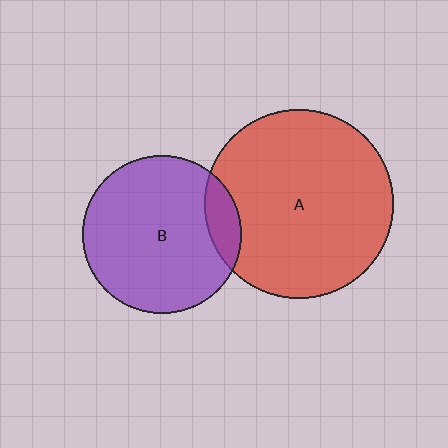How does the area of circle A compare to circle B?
Approximately 1.4 times.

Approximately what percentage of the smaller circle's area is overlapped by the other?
Approximately 10%.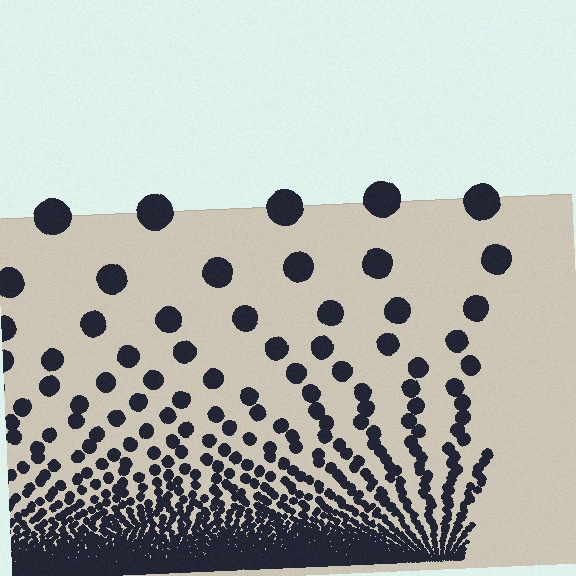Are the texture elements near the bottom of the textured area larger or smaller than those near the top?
Smaller. The gradient is inverted — elements near the bottom are smaller and denser.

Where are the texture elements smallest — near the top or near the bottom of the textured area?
Near the bottom.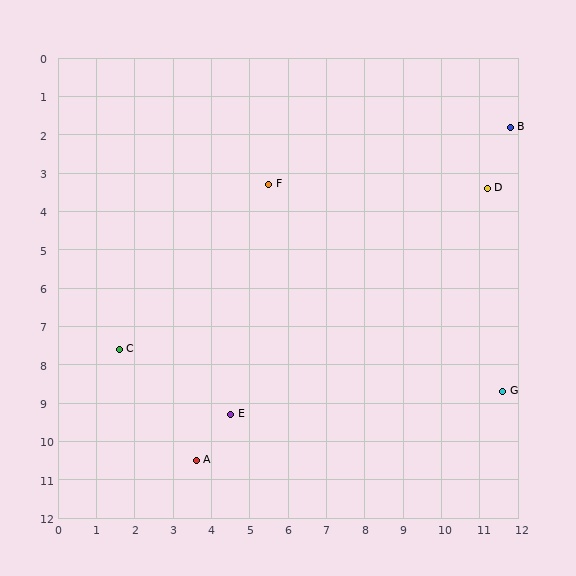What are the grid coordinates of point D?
Point D is at approximately (11.2, 3.4).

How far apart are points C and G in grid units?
Points C and G are about 10.1 grid units apart.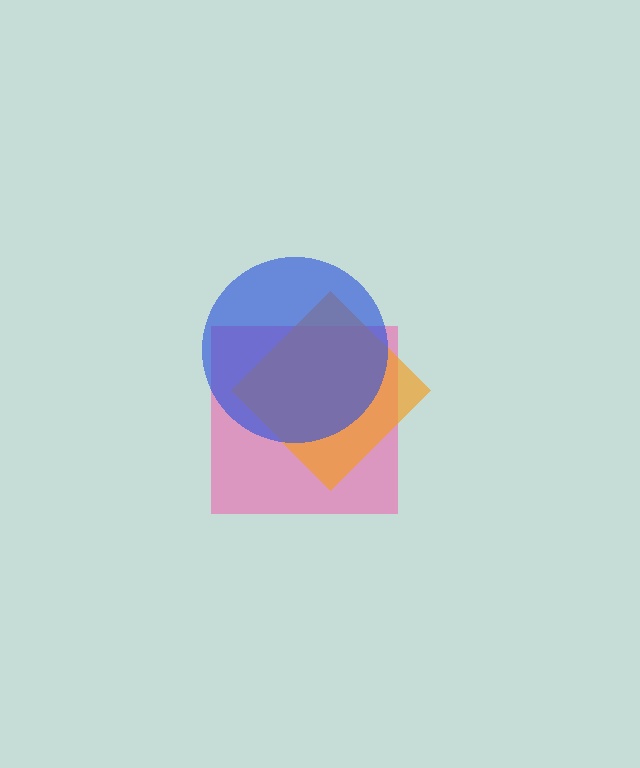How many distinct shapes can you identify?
There are 3 distinct shapes: a pink square, an orange diamond, a blue circle.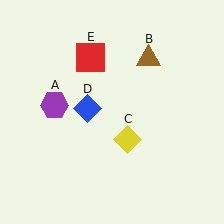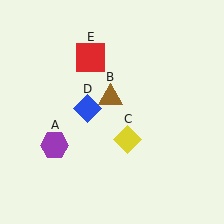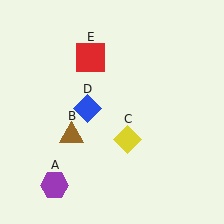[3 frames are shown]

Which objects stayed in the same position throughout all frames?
Yellow diamond (object C) and blue diamond (object D) and red square (object E) remained stationary.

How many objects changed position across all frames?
2 objects changed position: purple hexagon (object A), brown triangle (object B).